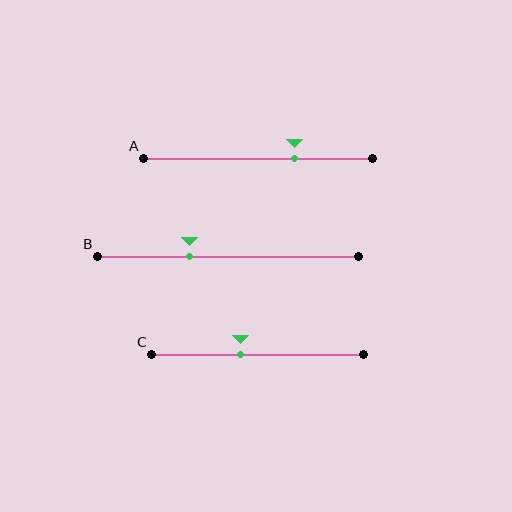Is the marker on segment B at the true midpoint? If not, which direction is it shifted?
No, the marker on segment B is shifted to the left by about 15% of the segment length.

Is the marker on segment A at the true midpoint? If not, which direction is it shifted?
No, the marker on segment A is shifted to the right by about 16% of the segment length.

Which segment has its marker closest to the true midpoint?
Segment C has its marker closest to the true midpoint.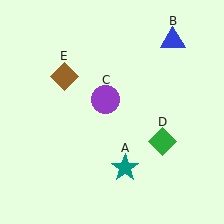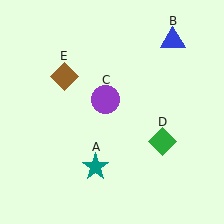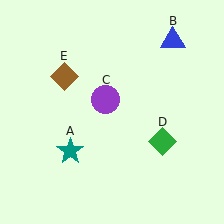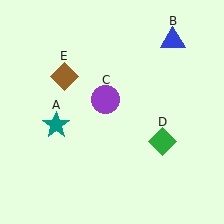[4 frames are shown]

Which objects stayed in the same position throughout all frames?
Blue triangle (object B) and purple circle (object C) and green diamond (object D) and brown diamond (object E) remained stationary.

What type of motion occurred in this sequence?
The teal star (object A) rotated clockwise around the center of the scene.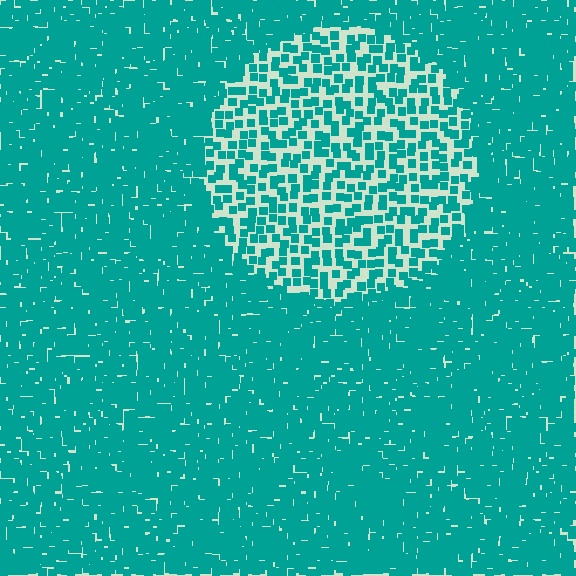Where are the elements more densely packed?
The elements are more densely packed outside the circle boundary.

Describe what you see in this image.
The image contains small teal elements arranged at two different densities. A circle-shaped region is visible where the elements are less densely packed than the surrounding area.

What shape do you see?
I see a circle.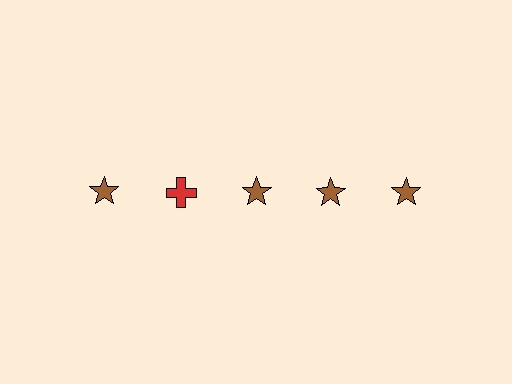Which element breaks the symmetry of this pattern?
The red cross in the top row, second from left column breaks the symmetry. All other shapes are brown stars.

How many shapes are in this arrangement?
There are 5 shapes arranged in a grid pattern.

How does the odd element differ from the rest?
It differs in both color (red instead of brown) and shape (cross instead of star).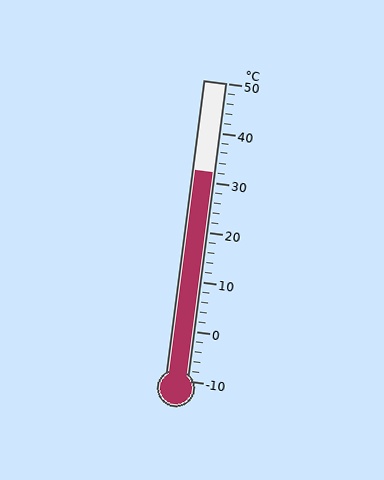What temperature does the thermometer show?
The thermometer shows approximately 32°C.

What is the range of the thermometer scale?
The thermometer scale ranges from -10°C to 50°C.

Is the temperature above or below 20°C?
The temperature is above 20°C.